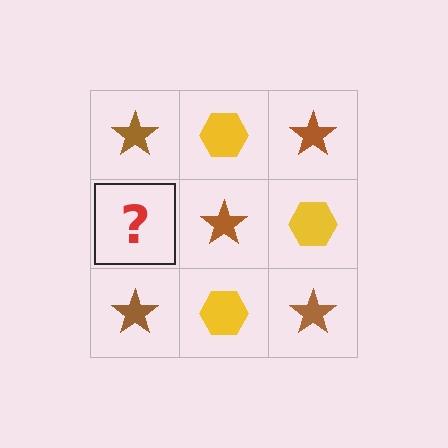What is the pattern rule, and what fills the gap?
The rule is that it alternates brown star and yellow hexagon in a checkerboard pattern. The gap should be filled with a yellow hexagon.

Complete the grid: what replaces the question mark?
The question mark should be replaced with a yellow hexagon.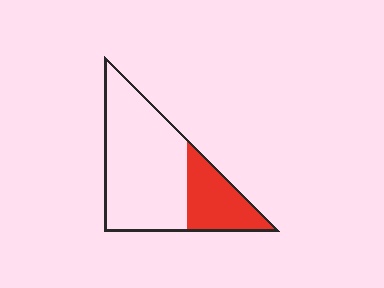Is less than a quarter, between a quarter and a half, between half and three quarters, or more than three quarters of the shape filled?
Between a quarter and a half.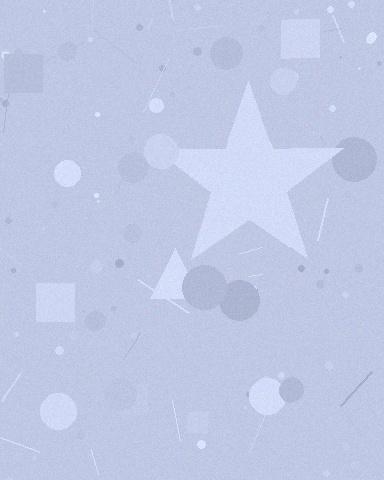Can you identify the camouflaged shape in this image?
The camouflaged shape is a star.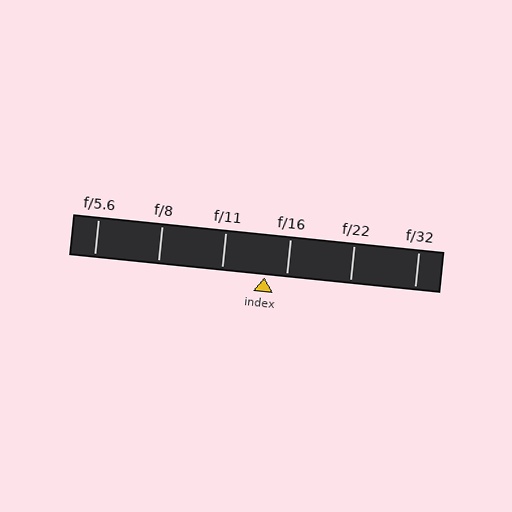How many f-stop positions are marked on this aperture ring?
There are 6 f-stop positions marked.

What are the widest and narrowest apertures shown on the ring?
The widest aperture shown is f/5.6 and the narrowest is f/32.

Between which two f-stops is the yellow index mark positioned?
The index mark is between f/11 and f/16.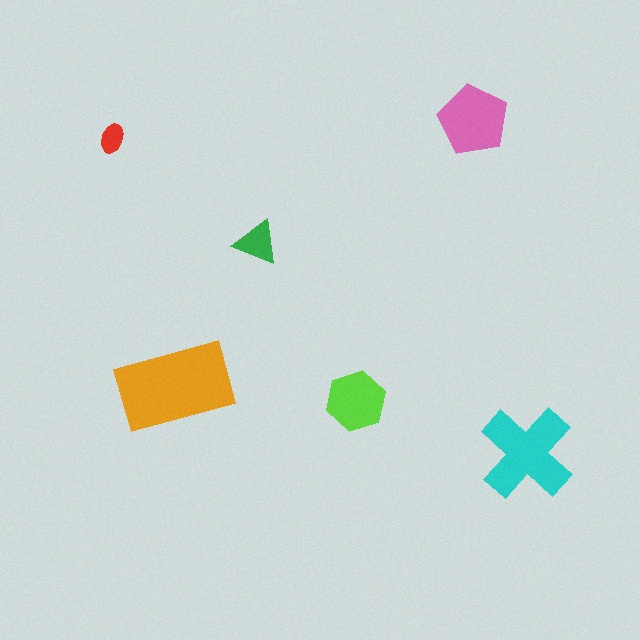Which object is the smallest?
The red ellipse.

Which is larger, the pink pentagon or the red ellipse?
The pink pentagon.